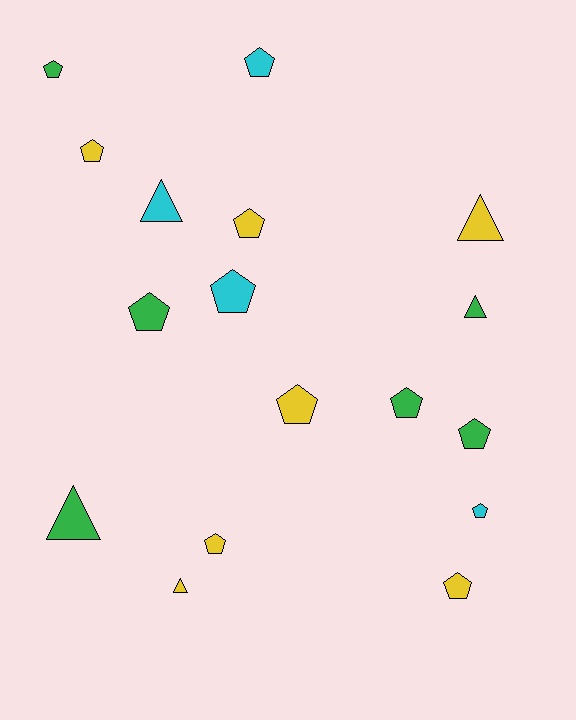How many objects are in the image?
There are 17 objects.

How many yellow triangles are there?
There are 2 yellow triangles.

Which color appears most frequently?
Yellow, with 7 objects.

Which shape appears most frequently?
Pentagon, with 12 objects.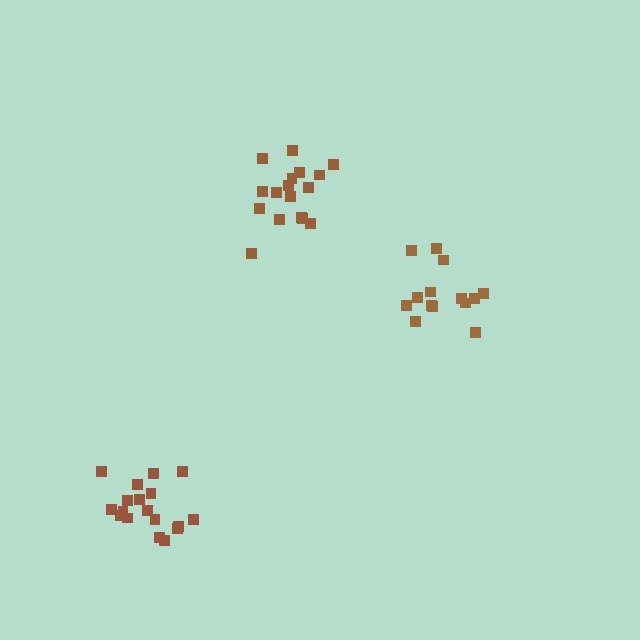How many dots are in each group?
Group 1: 17 dots, Group 2: 14 dots, Group 3: 18 dots (49 total).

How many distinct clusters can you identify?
There are 3 distinct clusters.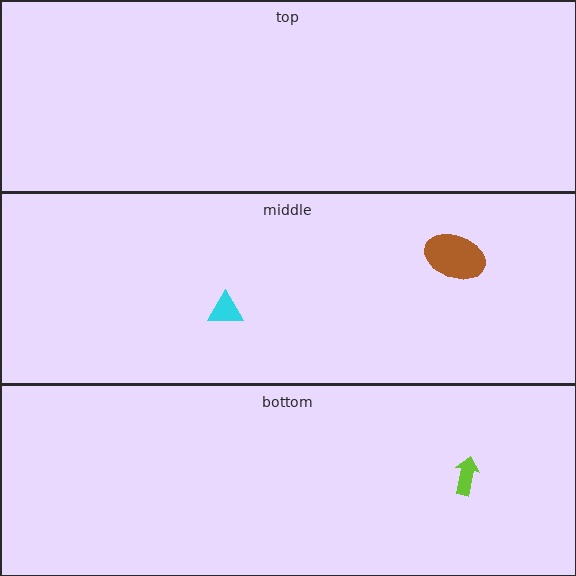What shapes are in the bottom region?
The lime arrow.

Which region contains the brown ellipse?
The middle region.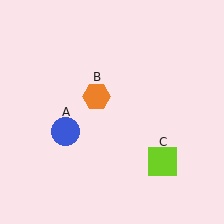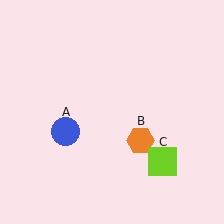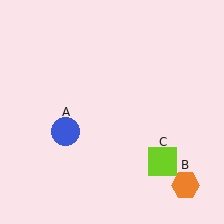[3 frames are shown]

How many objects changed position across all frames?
1 object changed position: orange hexagon (object B).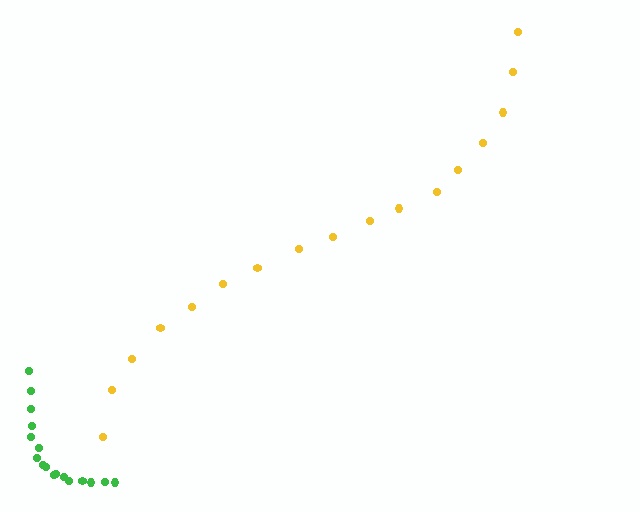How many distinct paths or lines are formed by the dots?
There are 2 distinct paths.